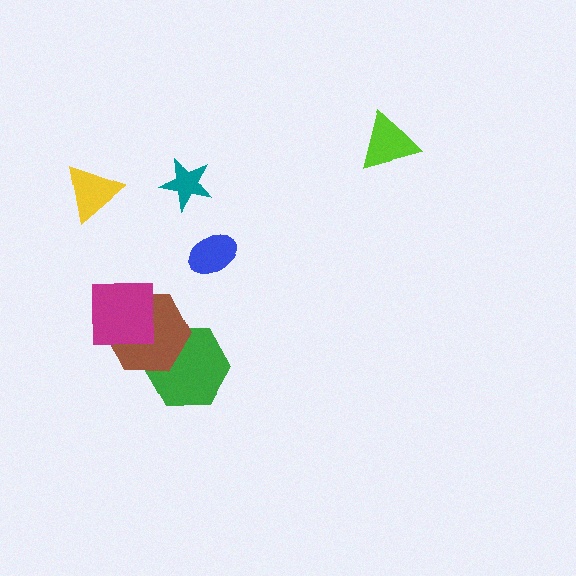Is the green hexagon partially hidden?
Yes, it is partially covered by another shape.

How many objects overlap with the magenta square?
1 object overlaps with the magenta square.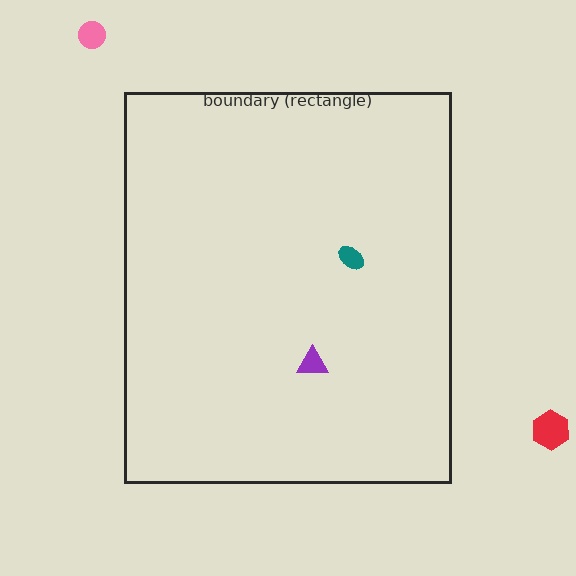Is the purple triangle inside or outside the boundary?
Inside.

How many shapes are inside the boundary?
2 inside, 2 outside.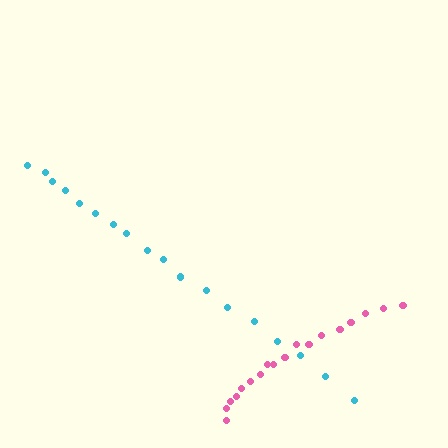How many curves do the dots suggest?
There are 2 distinct paths.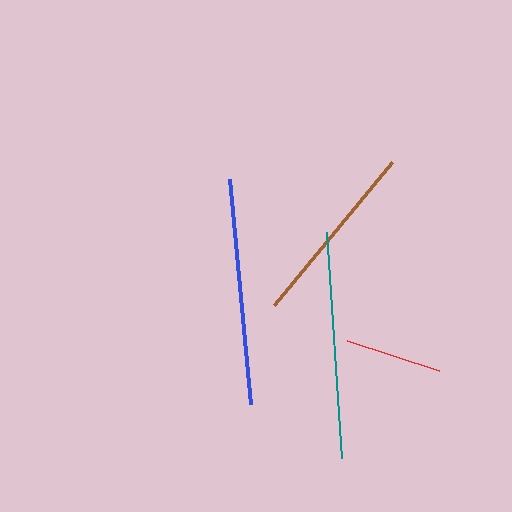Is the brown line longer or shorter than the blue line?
The blue line is longer than the brown line.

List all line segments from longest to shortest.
From longest to shortest: teal, blue, brown, red.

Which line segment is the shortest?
The red line is the shortest at approximately 97 pixels.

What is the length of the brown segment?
The brown segment is approximately 185 pixels long.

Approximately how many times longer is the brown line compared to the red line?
The brown line is approximately 1.9 times the length of the red line.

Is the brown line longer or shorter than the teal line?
The teal line is longer than the brown line.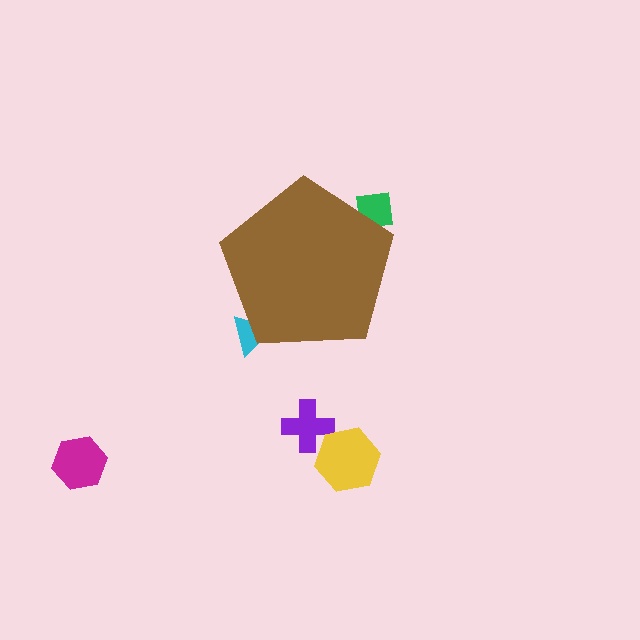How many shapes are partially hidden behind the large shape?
2 shapes are partially hidden.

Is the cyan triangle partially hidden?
Yes, the cyan triangle is partially hidden behind the brown pentagon.